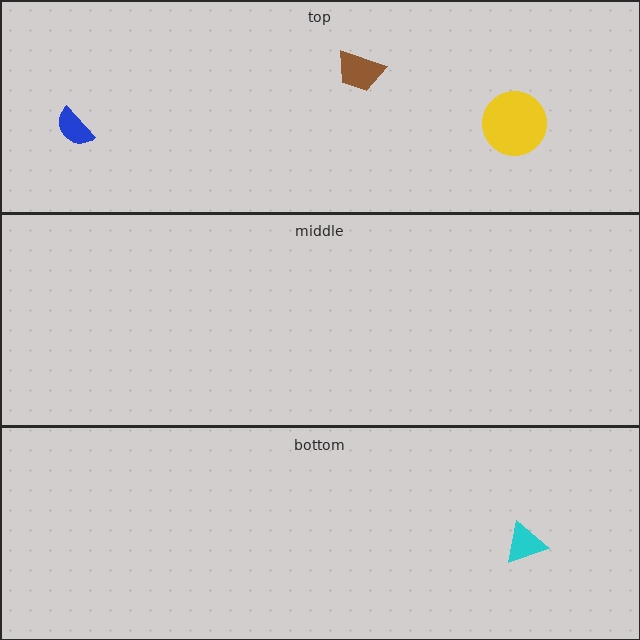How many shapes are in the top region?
3.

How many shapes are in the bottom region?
1.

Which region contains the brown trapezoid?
The top region.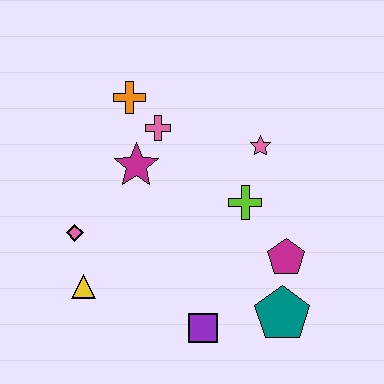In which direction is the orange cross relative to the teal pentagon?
The orange cross is above the teal pentagon.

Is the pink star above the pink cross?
No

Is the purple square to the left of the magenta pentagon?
Yes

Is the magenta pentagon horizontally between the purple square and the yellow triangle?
No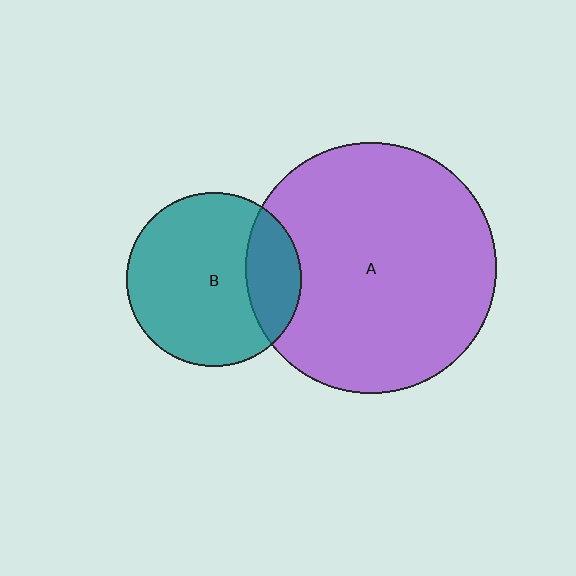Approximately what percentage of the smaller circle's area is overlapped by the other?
Approximately 20%.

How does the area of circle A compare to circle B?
Approximately 2.1 times.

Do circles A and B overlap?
Yes.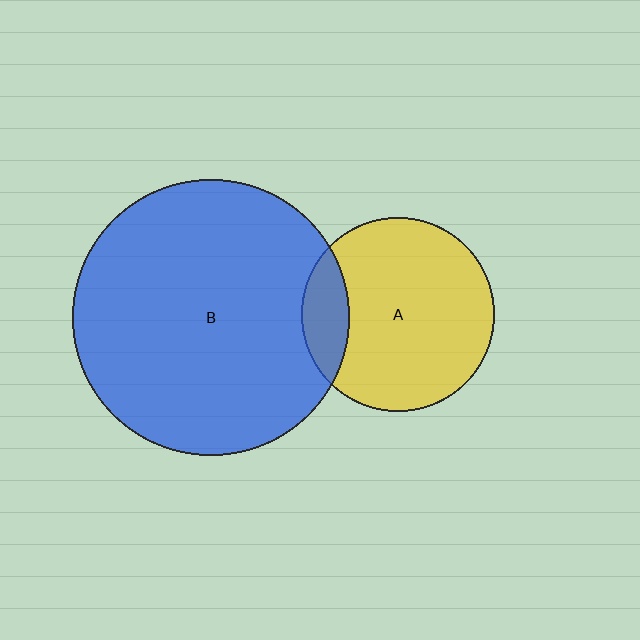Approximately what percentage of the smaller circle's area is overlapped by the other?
Approximately 15%.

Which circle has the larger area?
Circle B (blue).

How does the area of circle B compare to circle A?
Approximately 2.0 times.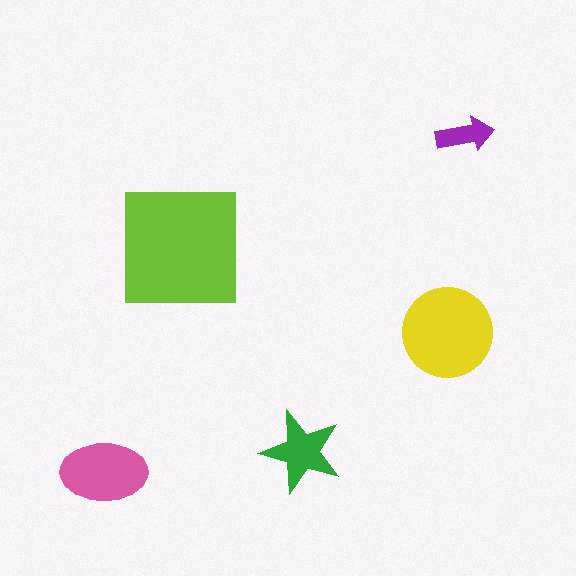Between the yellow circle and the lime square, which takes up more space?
The lime square.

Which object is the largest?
The lime square.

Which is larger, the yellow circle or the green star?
The yellow circle.